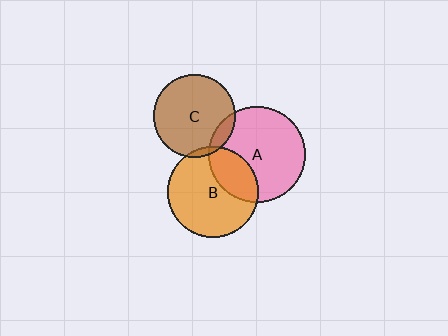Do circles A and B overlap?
Yes.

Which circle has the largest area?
Circle A (pink).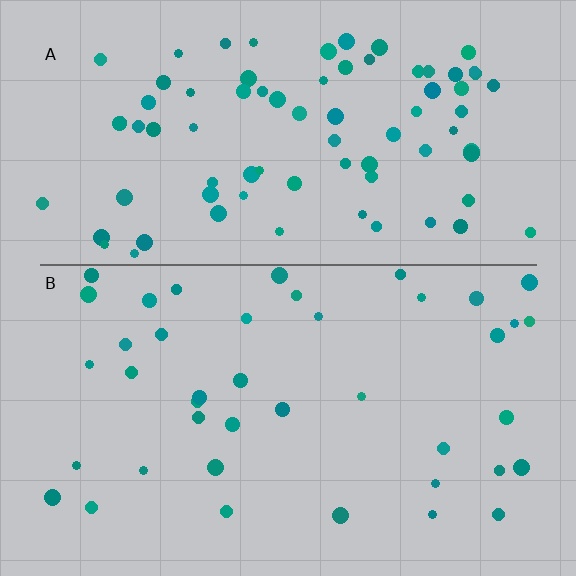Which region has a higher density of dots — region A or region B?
A (the top).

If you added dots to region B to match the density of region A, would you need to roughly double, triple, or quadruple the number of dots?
Approximately double.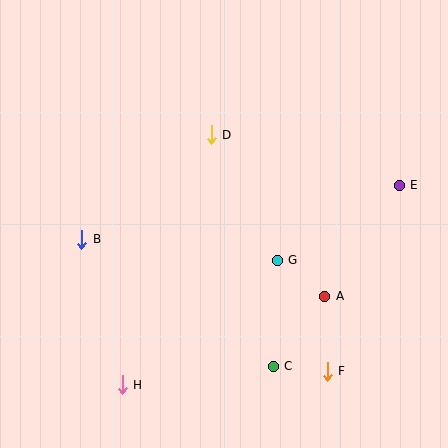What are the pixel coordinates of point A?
Point A is at (325, 296).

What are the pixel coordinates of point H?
Point H is at (122, 385).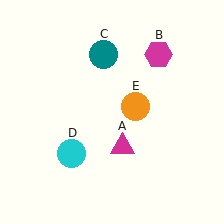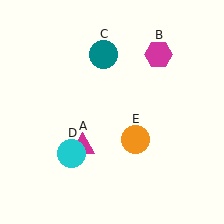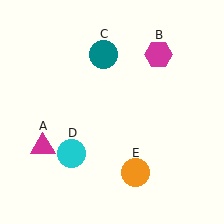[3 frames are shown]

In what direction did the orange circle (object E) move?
The orange circle (object E) moved down.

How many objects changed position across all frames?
2 objects changed position: magenta triangle (object A), orange circle (object E).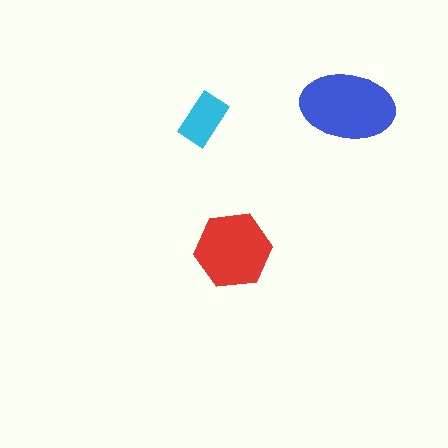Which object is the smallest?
The cyan rectangle.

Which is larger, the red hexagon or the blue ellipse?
The blue ellipse.